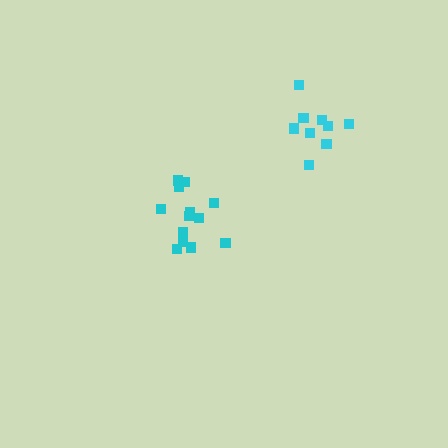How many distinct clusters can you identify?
There are 2 distinct clusters.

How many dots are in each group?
Group 1: 13 dots, Group 2: 10 dots (23 total).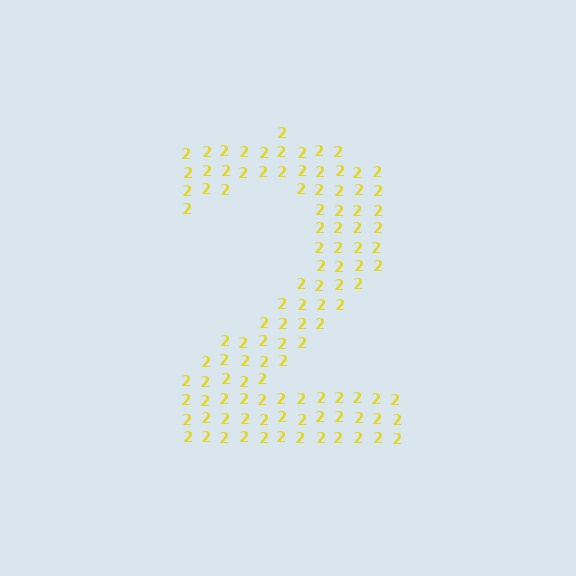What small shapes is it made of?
It is made of small digit 2's.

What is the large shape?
The large shape is the digit 2.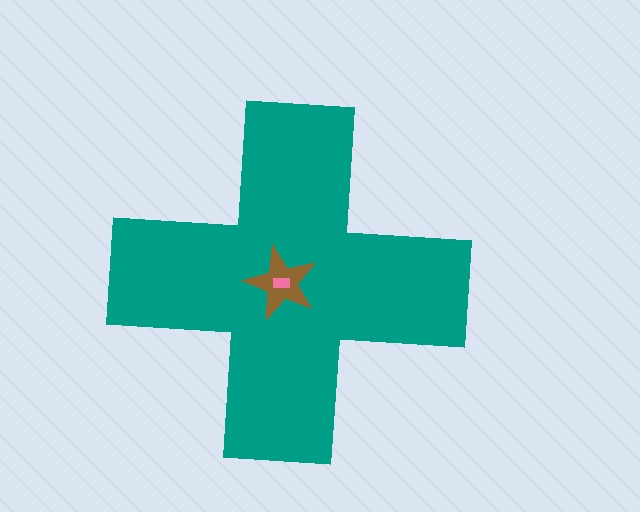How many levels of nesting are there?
3.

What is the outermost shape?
The teal cross.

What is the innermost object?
The pink rectangle.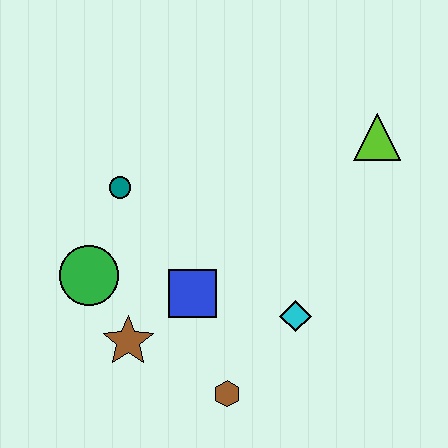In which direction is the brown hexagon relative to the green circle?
The brown hexagon is to the right of the green circle.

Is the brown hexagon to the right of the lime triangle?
No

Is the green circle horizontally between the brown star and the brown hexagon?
No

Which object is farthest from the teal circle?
The lime triangle is farthest from the teal circle.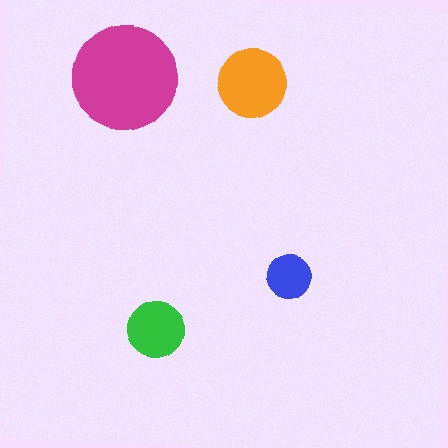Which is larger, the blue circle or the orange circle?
The orange one.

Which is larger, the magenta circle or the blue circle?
The magenta one.